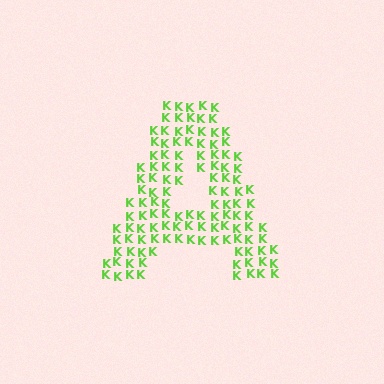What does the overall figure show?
The overall figure shows the letter A.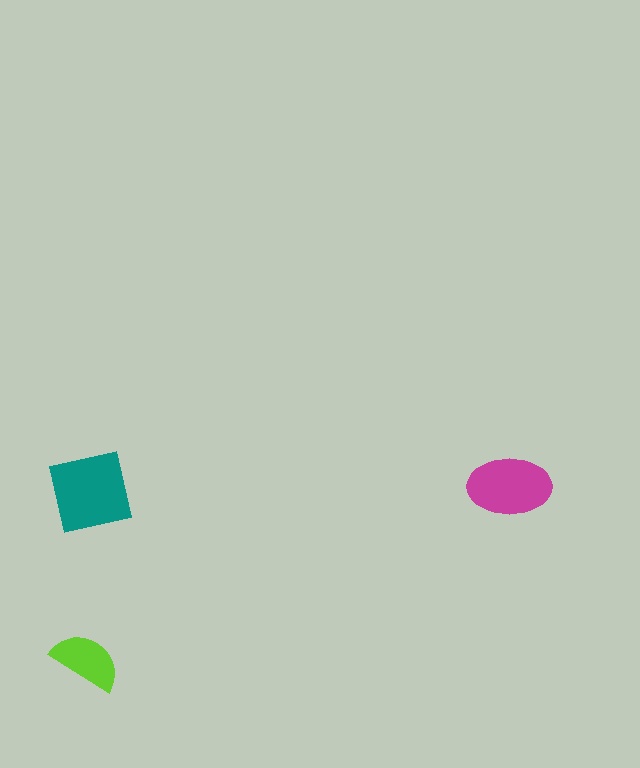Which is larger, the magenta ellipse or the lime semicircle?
The magenta ellipse.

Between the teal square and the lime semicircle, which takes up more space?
The teal square.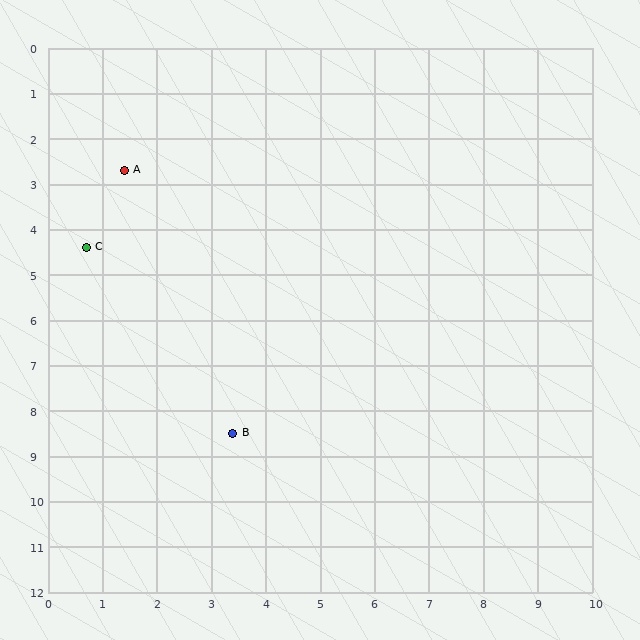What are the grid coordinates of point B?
Point B is at approximately (3.4, 8.5).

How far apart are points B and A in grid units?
Points B and A are about 6.1 grid units apart.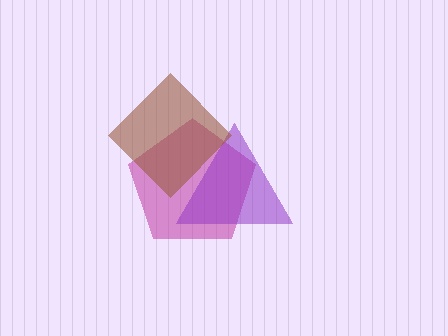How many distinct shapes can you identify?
There are 3 distinct shapes: a magenta pentagon, a purple triangle, a brown diamond.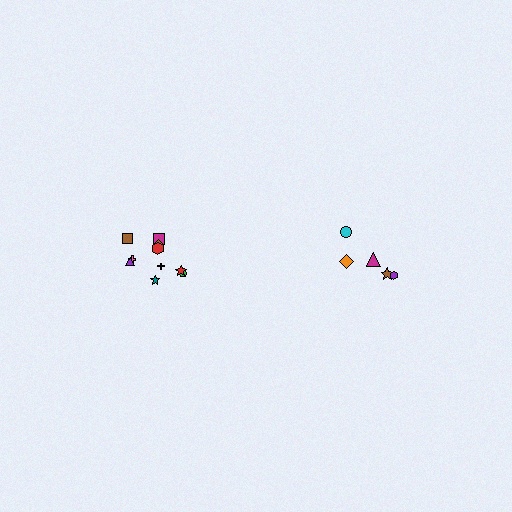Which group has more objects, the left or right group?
The left group.